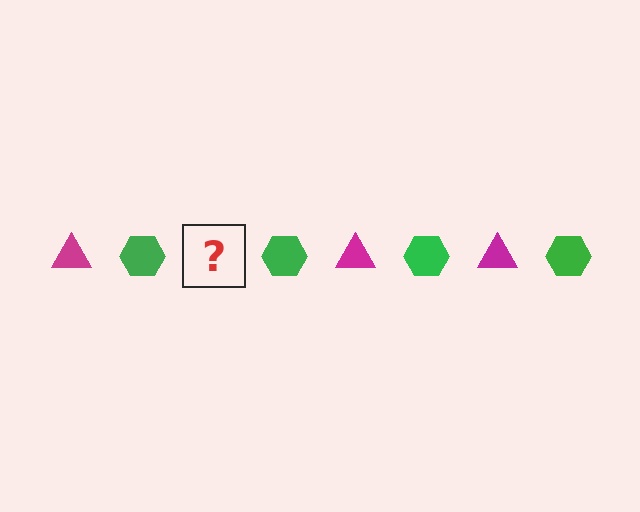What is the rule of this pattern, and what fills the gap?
The rule is that the pattern alternates between magenta triangle and green hexagon. The gap should be filled with a magenta triangle.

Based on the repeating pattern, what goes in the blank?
The blank should be a magenta triangle.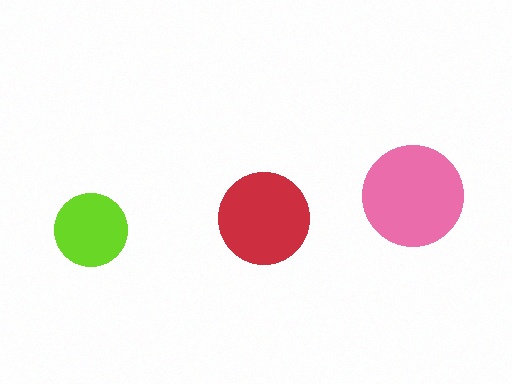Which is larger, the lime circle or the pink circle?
The pink one.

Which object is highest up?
The pink circle is topmost.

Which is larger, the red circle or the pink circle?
The pink one.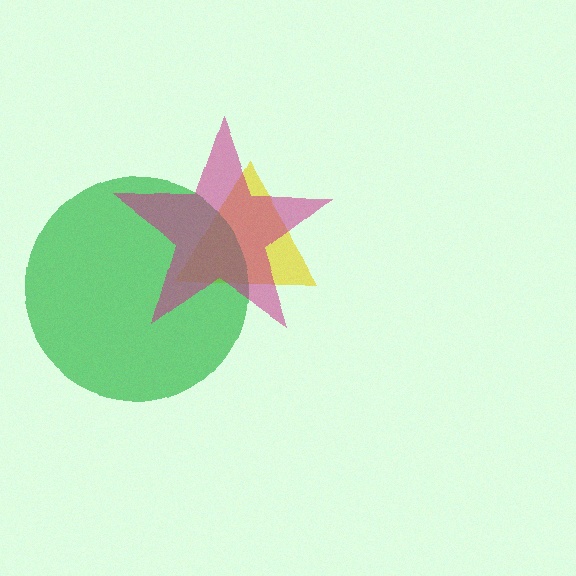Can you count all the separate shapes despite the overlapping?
Yes, there are 3 separate shapes.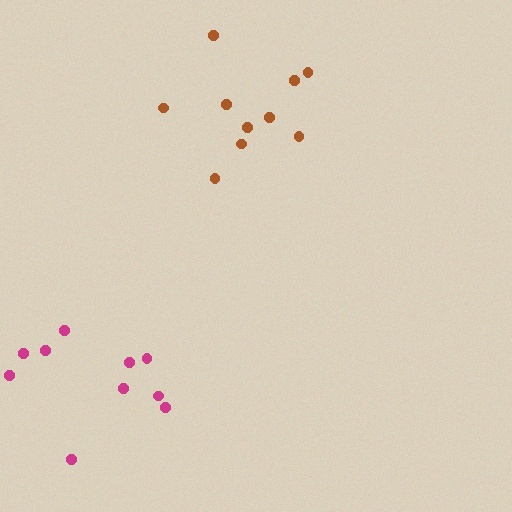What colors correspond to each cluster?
The clusters are colored: brown, magenta.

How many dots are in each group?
Group 1: 10 dots, Group 2: 10 dots (20 total).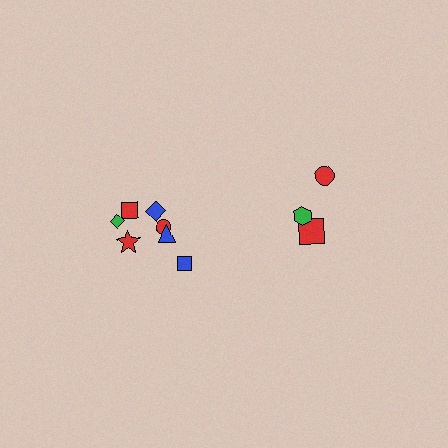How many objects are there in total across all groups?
There are 10 objects.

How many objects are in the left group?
There are 7 objects.